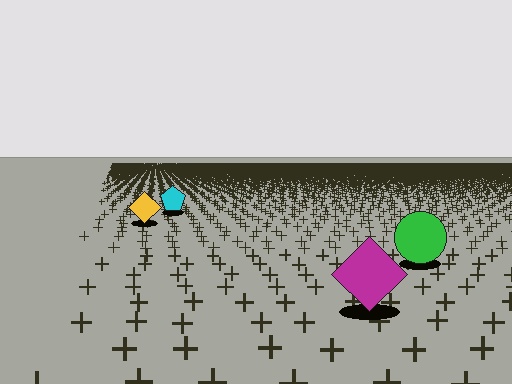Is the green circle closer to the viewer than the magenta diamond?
No. The magenta diamond is closer — you can tell from the texture gradient: the ground texture is coarser near it.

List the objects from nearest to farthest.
From nearest to farthest: the magenta diamond, the green circle, the yellow diamond, the cyan pentagon.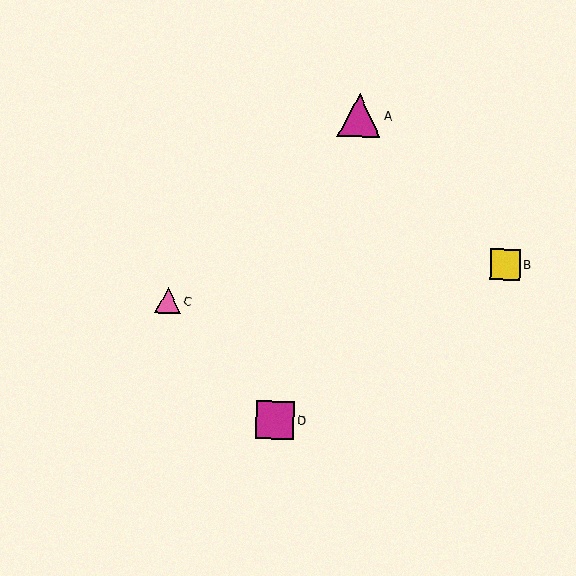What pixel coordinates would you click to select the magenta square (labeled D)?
Click at (275, 420) to select the magenta square D.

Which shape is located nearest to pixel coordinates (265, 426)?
The magenta square (labeled D) at (275, 420) is nearest to that location.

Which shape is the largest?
The magenta triangle (labeled A) is the largest.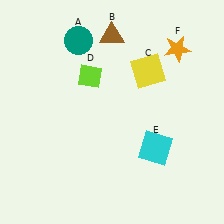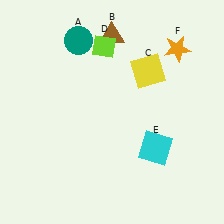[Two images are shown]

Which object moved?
The lime diamond (D) moved up.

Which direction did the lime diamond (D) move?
The lime diamond (D) moved up.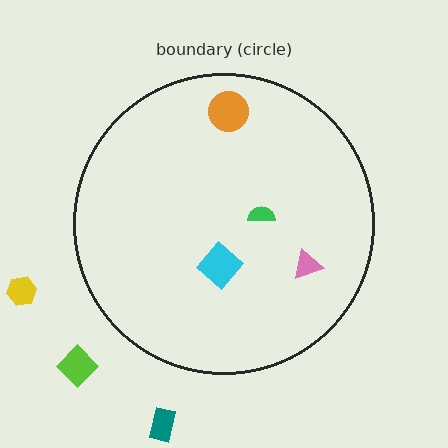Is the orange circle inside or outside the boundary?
Inside.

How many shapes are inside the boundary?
4 inside, 3 outside.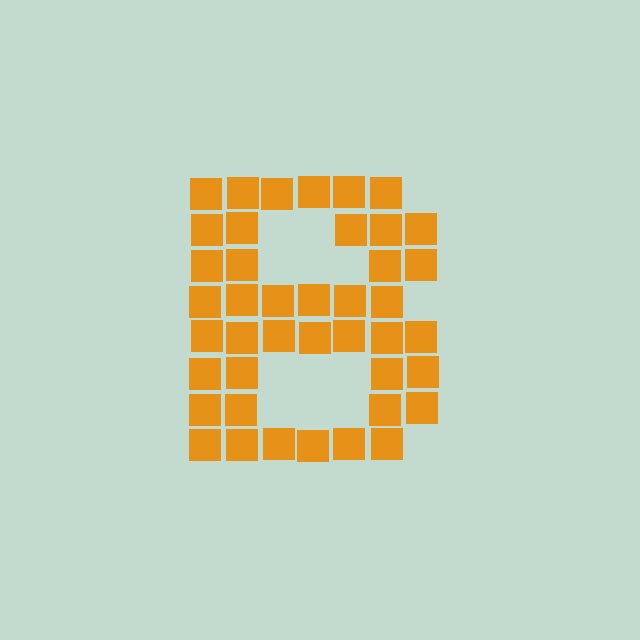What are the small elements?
The small elements are squares.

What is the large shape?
The large shape is the letter B.